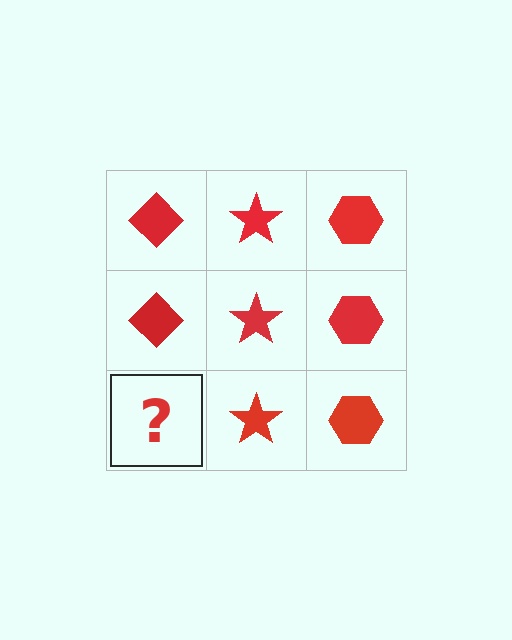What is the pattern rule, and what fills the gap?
The rule is that each column has a consistent shape. The gap should be filled with a red diamond.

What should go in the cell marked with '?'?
The missing cell should contain a red diamond.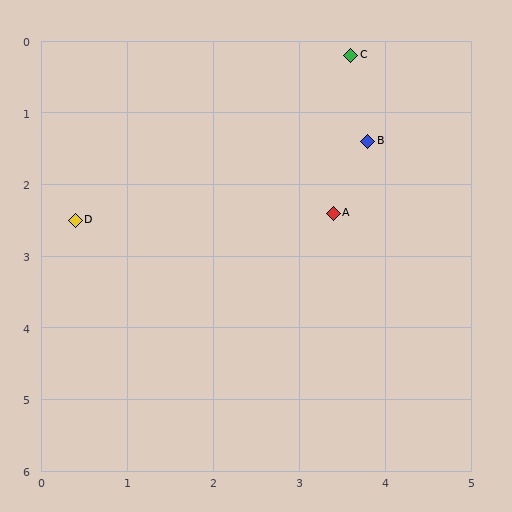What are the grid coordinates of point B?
Point B is at approximately (3.8, 1.4).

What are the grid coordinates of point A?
Point A is at approximately (3.4, 2.4).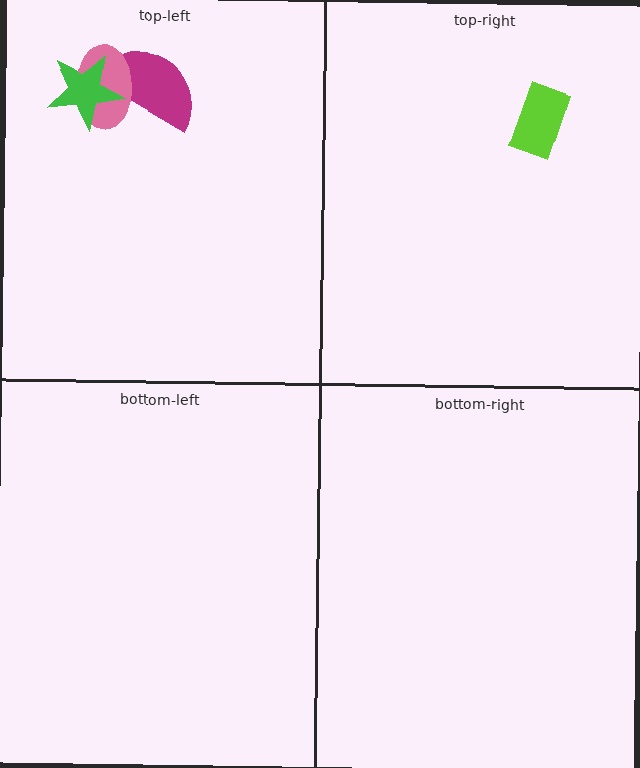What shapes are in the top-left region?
The magenta semicircle, the pink ellipse, the green star.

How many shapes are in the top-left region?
3.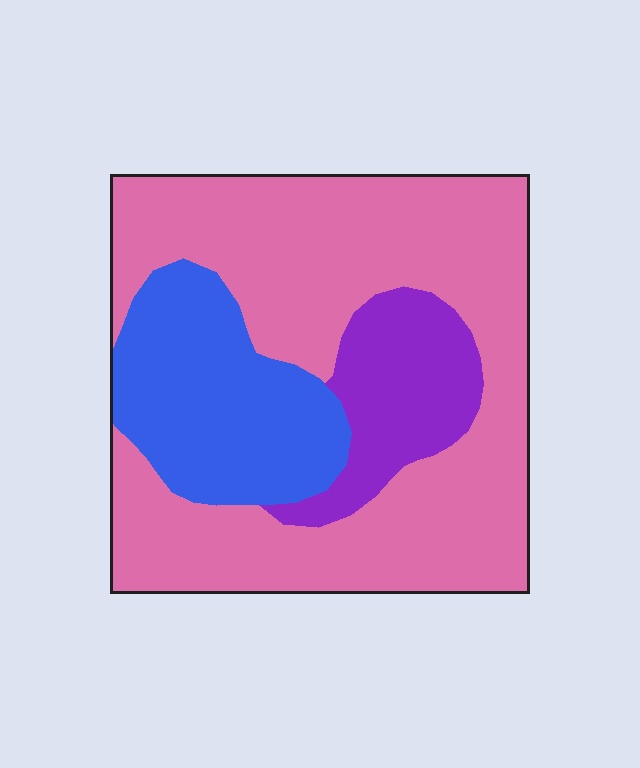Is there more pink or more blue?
Pink.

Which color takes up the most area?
Pink, at roughly 65%.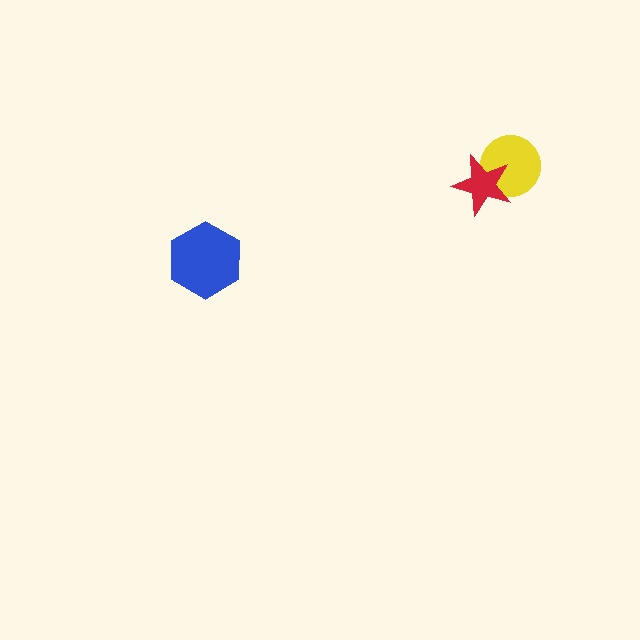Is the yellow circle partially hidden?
Yes, it is partially covered by another shape.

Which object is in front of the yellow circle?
The red star is in front of the yellow circle.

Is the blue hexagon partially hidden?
No, no other shape covers it.